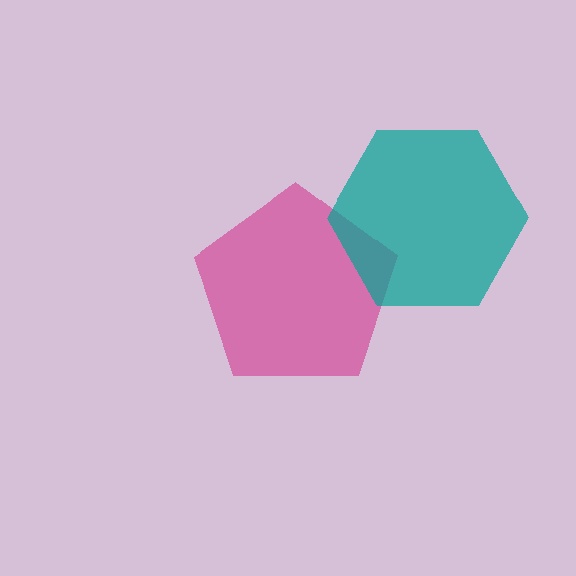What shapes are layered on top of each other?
The layered shapes are: a magenta pentagon, a teal hexagon.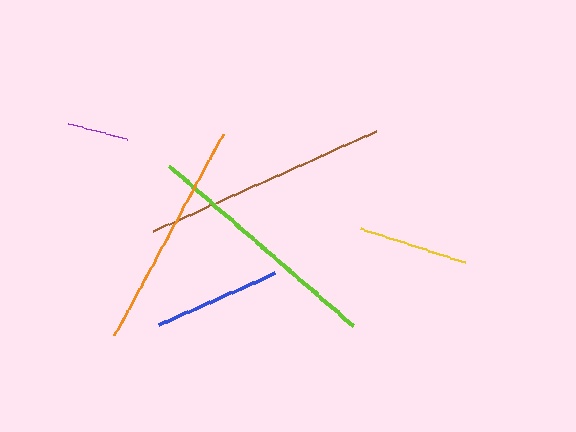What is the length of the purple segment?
The purple segment is approximately 62 pixels long.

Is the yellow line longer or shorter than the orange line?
The orange line is longer than the yellow line.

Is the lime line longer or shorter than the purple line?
The lime line is longer than the purple line.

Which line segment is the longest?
The lime line is the longest at approximately 244 pixels.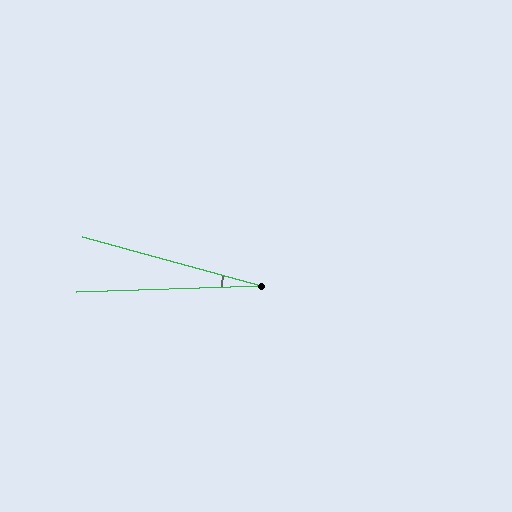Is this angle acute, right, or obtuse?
It is acute.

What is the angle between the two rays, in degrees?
Approximately 17 degrees.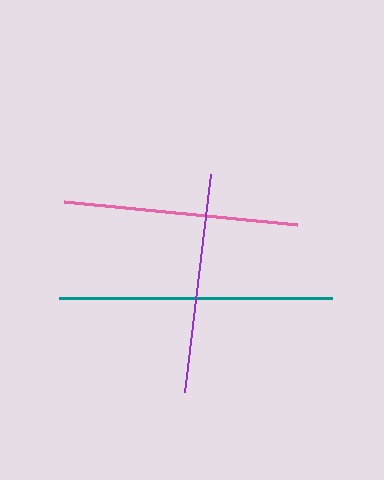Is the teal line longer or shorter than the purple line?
The teal line is longer than the purple line.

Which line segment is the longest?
The teal line is the longest at approximately 274 pixels.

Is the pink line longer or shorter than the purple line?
The pink line is longer than the purple line.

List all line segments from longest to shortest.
From longest to shortest: teal, pink, purple.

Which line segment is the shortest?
The purple line is the shortest at approximately 220 pixels.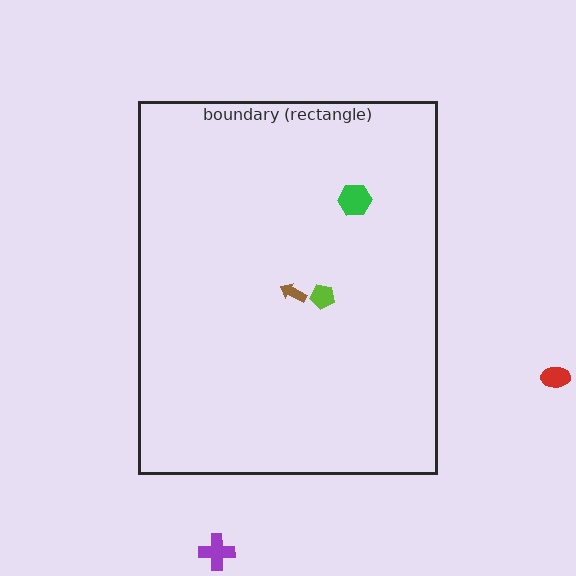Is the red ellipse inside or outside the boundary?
Outside.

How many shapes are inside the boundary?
3 inside, 2 outside.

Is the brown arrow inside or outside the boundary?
Inside.